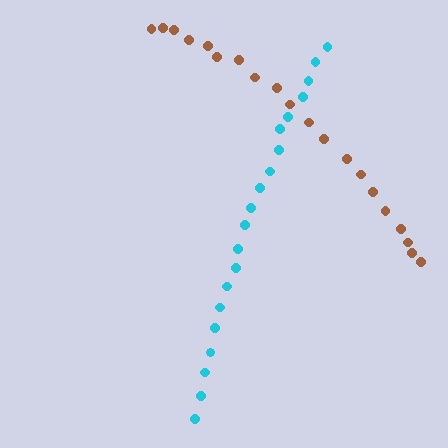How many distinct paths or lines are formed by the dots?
There are 2 distinct paths.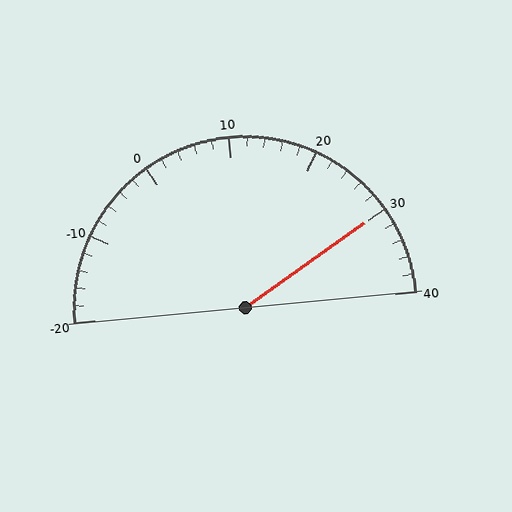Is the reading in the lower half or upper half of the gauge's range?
The reading is in the upper half of the range (-20 to 40).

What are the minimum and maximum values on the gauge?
The gauge ranges from -20 to 40.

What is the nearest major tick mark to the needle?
The nearest major tick mark is 30.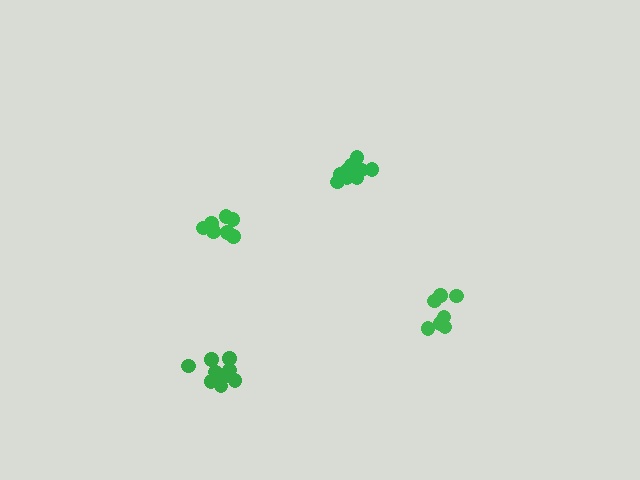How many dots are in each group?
Group 1: 7 dots, Group 2: 10 dots, Group 3: 7 dots, Group 4: 11 dots (35 total).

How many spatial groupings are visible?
There are 4 spatial groupings.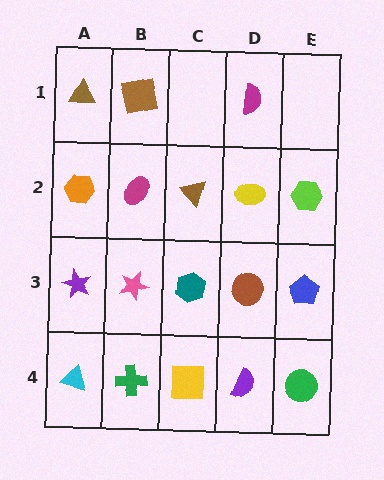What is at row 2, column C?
A brown triangle.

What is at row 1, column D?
A magenta semicircle.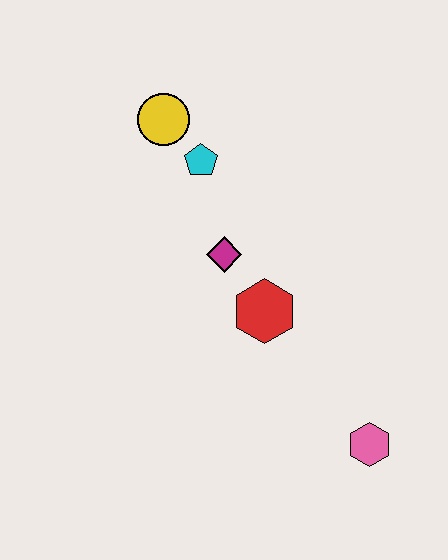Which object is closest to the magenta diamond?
The red hexagon is closest to the magenta diamond.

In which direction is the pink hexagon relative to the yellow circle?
The pink hexagon is below the yellow circle.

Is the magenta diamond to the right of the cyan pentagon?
Yes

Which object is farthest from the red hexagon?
The yellow circle is farthest from the red hexagon.